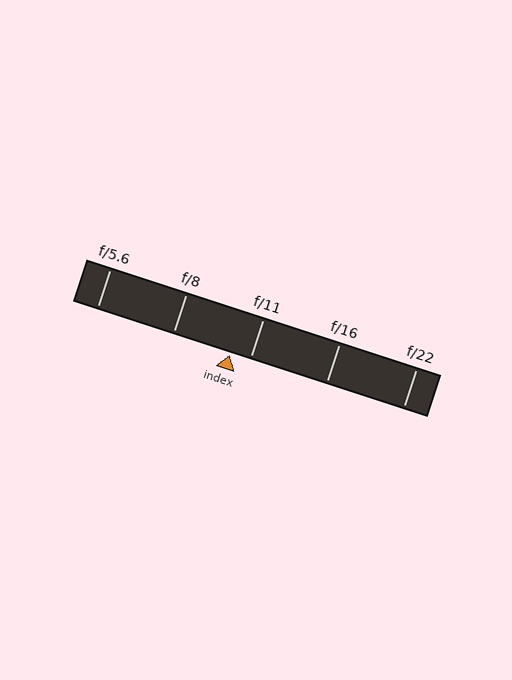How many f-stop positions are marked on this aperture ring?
There are 5 f-stop positions marked.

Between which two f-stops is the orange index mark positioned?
The index mark is between f/8 and f/11.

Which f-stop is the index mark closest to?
The index mark is closest to f/11.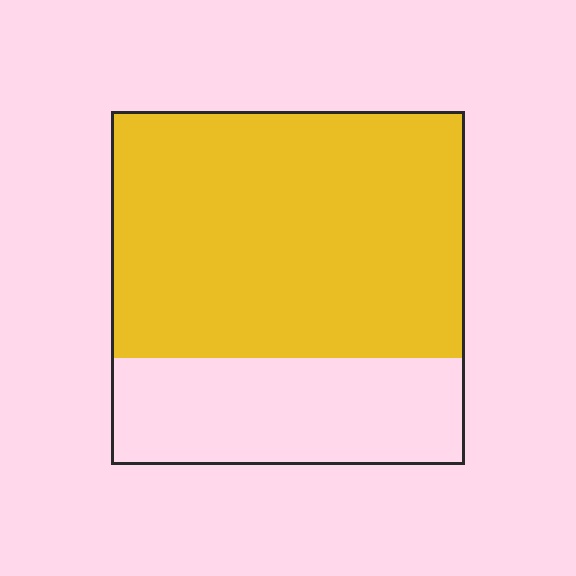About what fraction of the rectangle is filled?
About two thirds (2/3).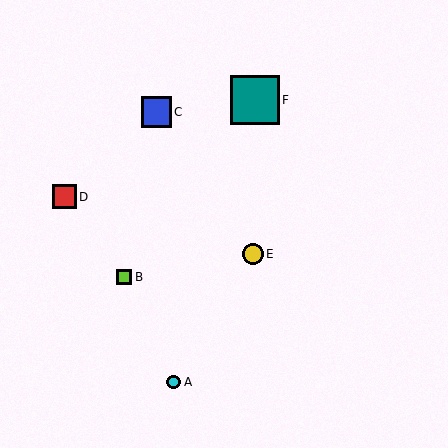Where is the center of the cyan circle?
The center of the cyan circle is at (174, 382).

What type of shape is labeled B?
Shape B is a lime square.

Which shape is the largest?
The teal square (labeled F) is the largest.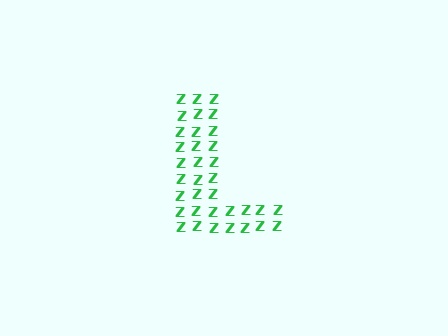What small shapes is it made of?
It is made of small letter Z's.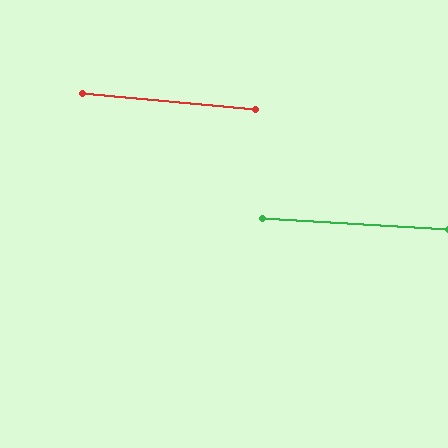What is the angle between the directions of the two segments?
Approximately 2 degrees.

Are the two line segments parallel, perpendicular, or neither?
Parallel — their directions differ by only 1.6°.